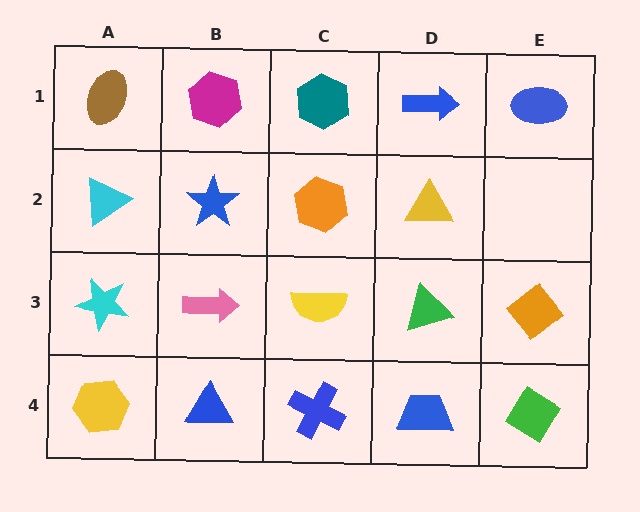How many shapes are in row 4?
5 shapes.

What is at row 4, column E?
A green diamond.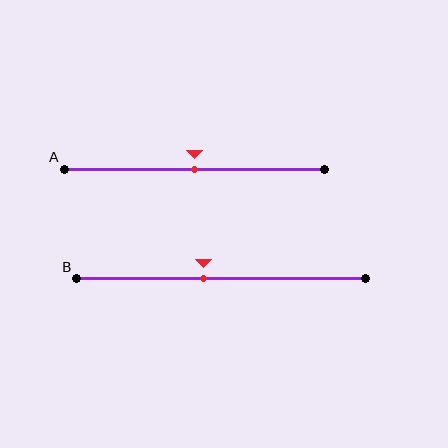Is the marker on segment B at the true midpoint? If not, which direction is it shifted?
No, the marker on segment B is shifted to the left by about 6% of the segment length.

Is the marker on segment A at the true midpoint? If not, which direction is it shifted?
Yes, the marker on segment A is at the true midpoint.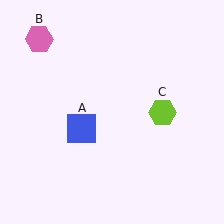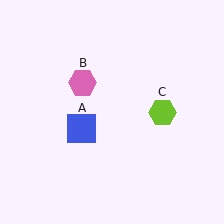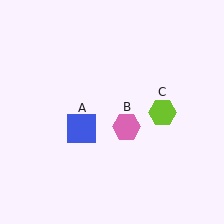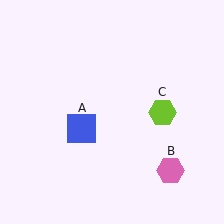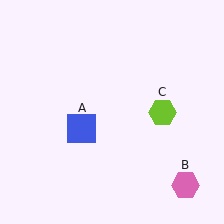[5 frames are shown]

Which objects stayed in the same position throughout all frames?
Blue square (object A) and lime hexagon (object C) remained stationary.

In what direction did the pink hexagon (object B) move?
The pink hexagon (object B) moved down and to the right.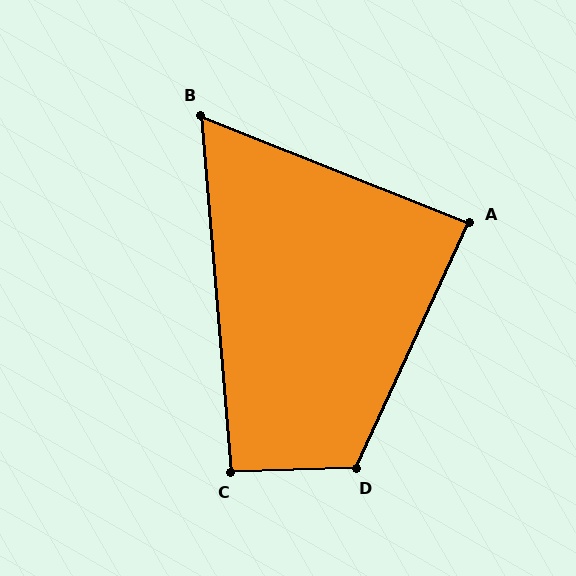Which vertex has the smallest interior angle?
B, at approximately 64 degrees.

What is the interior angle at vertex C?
Approximately 93 degrees (approximately right).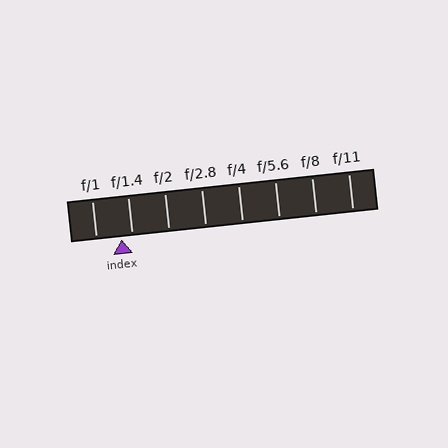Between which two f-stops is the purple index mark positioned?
The index mark is between f/1 and f/1.4.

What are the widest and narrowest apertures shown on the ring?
The widest aperture shown is f/1 and the narrowest is f/11.